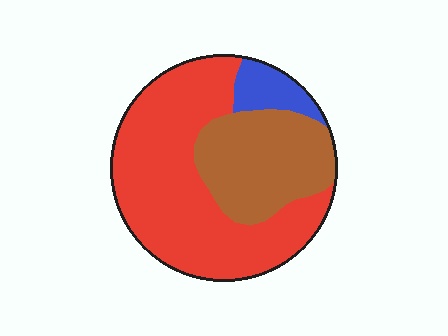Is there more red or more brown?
Red.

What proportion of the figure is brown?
Brown covers 31% of the figure.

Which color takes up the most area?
Red, at roughly 60%.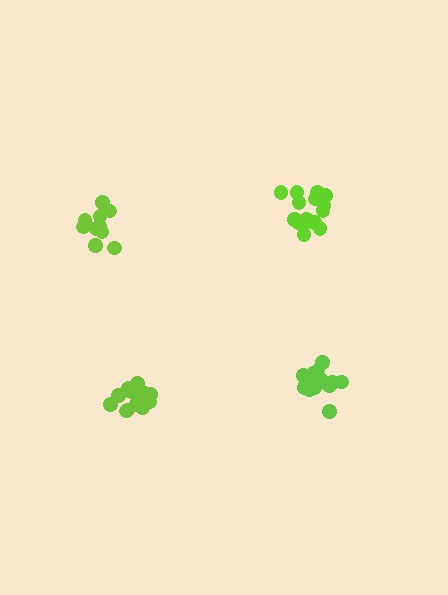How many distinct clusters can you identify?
There are 4 distinct clusters.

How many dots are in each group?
Group 1: 14 dots, Group 2: 16 dots, Group 3: 11 dots, Group 4: 16 dots (57 total).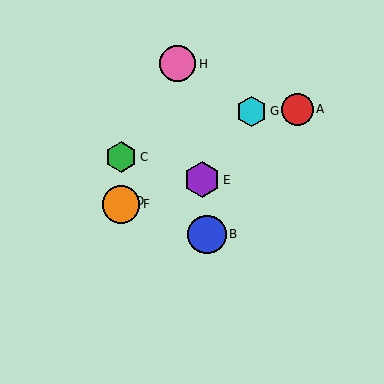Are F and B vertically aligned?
No, F is at x≈121 and B is at x≈207.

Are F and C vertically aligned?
Yes, both are at x≈121.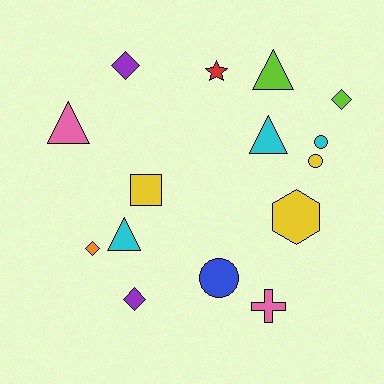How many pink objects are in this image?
There are 2 pink objects.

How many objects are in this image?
There are 15 objects.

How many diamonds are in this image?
There are 4 diamonds.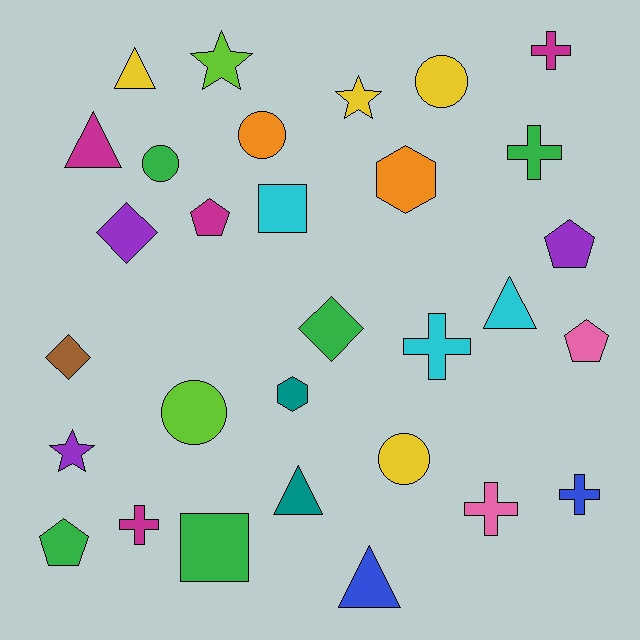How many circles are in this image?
There are 5 circles.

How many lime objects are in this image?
There are 2 lime objects.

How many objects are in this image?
There are 30 objects.